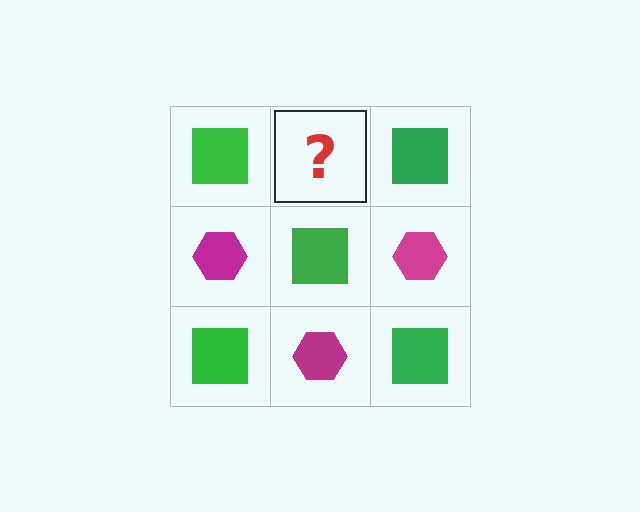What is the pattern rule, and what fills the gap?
The rule is that it alternates green square and magenta hexagon in a checkerboard pattern. The gap should be filled with a magenta hexagon.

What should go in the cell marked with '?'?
The missing cell should contain a magenta hexagon.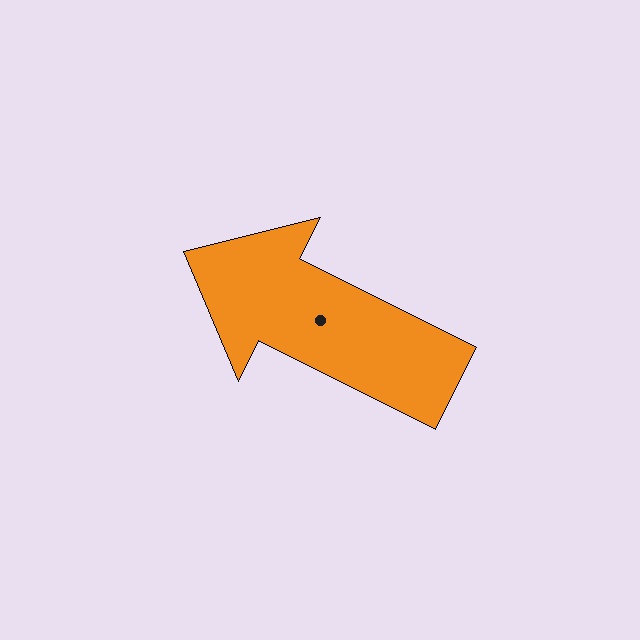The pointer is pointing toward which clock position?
Roughly 10 o'clock.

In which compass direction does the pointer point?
Northwest.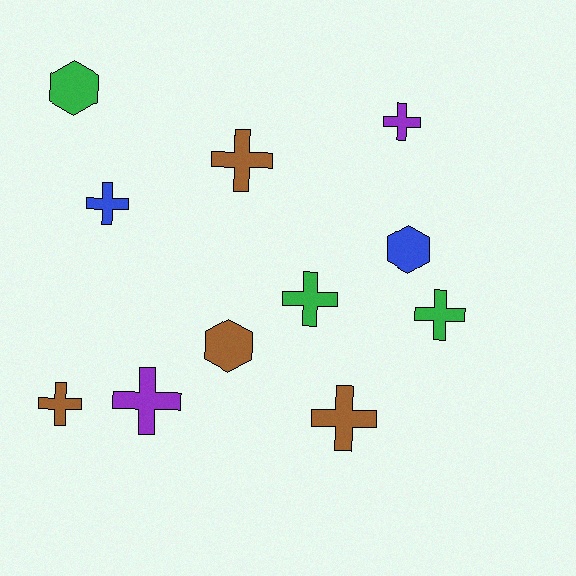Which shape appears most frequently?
Cross, with 8 objects.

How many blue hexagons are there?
There is 1 blue hexagon.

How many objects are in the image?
There are 11 objects.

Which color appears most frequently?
Brown, with 4 objects.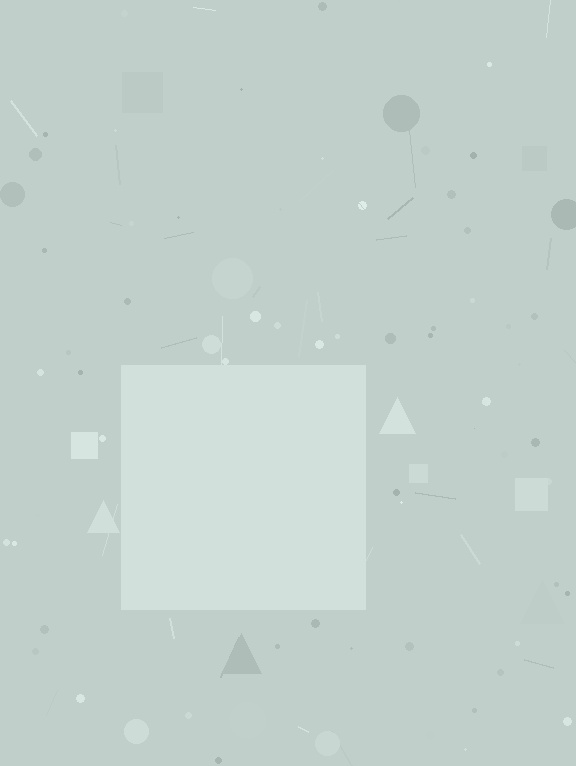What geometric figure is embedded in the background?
A square is embedded in the background.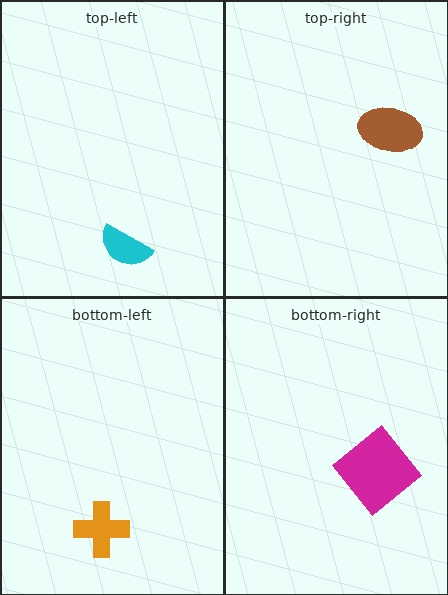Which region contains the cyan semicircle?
The top-left region.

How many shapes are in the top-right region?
1.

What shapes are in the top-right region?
The brown ellipse.